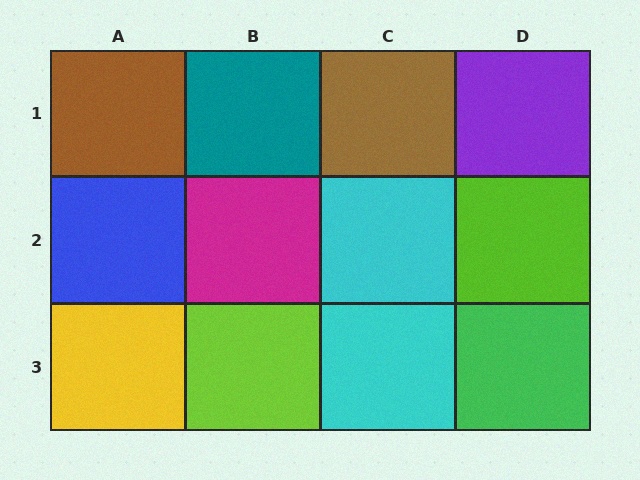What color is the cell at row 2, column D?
Lime.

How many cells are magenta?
1 cell is magenta.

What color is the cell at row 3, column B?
Lime.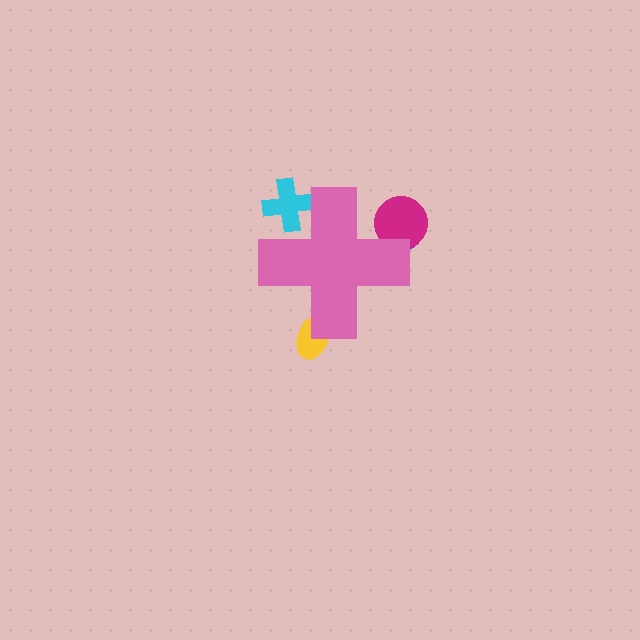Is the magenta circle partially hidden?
Yes, the magenta circle is partially hidden behind the pink cross.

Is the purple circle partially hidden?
Yes, the purple circle is partially hidden behind the pink cross.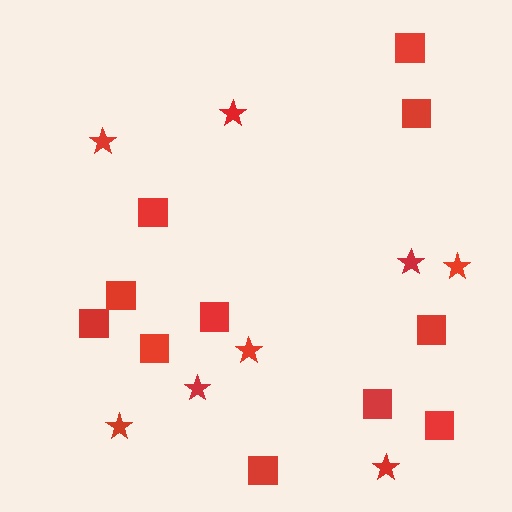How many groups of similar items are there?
There are 2 groups: one group of stars (8) and one group of squares (11).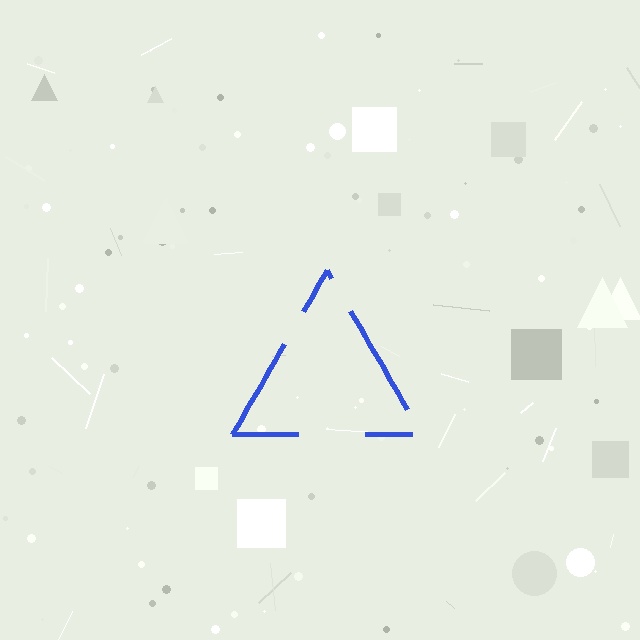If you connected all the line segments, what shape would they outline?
They would outline a triangle.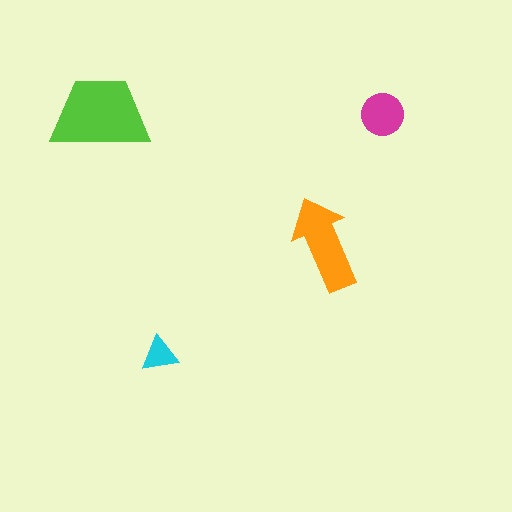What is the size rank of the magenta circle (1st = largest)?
3rd.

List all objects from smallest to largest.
The cyan triangle, the magenta circle, the orange arrow, the lime trapezoid.